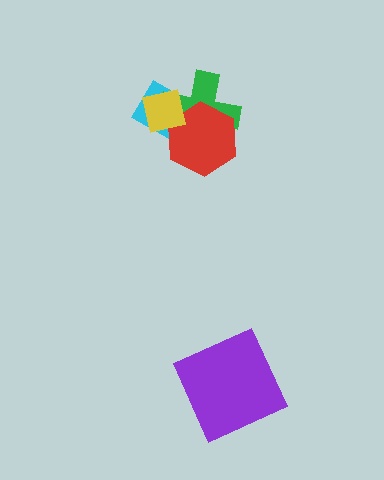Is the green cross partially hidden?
Yes, it is partially covered by another shape.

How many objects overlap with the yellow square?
3 objects overlap with the yellow square.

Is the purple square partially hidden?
No, no other shape covers it.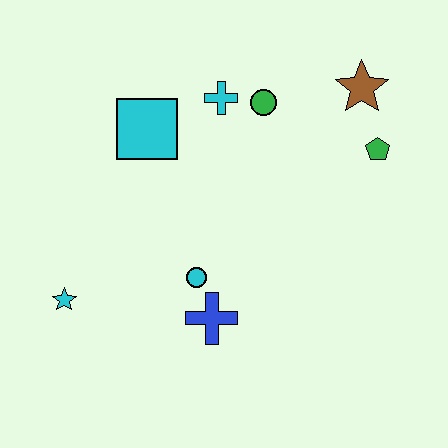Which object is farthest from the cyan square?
The green pentagon is farthest from the cyan square.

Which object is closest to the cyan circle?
The blue cross is closest to the cyan circle.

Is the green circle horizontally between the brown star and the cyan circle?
Yes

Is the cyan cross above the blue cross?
Yes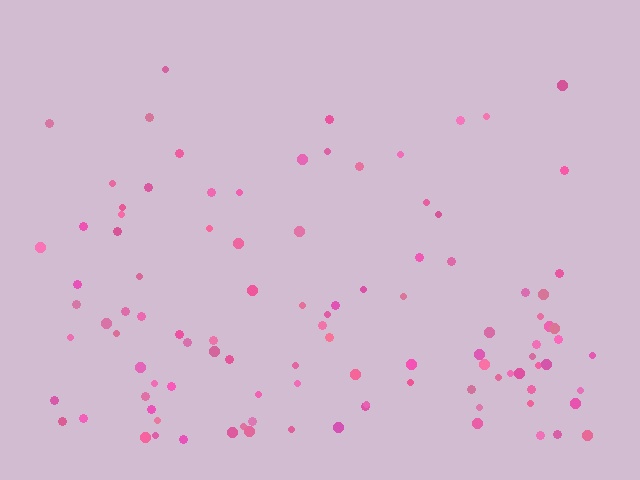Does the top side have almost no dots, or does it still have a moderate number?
Still a moderate number, just noticeably fewer than the bottom.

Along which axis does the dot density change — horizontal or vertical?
Vertical.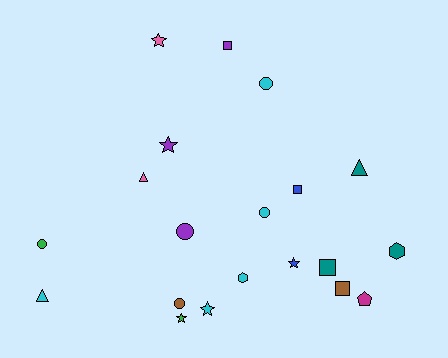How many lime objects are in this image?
There are no lime objects.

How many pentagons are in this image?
There is 1 pentagon.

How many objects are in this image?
There are 20 objects.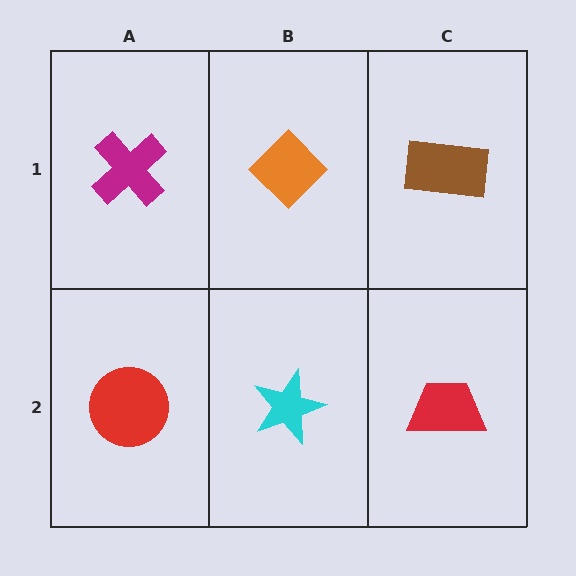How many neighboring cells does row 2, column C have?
2.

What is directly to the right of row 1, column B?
A brown rectangle.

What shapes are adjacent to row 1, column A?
A red circle (row 2, column A), an orange diamond (row 1, column B).